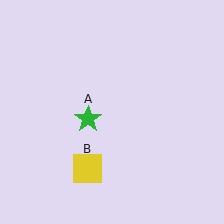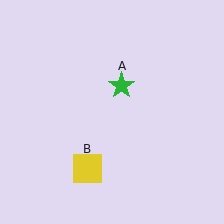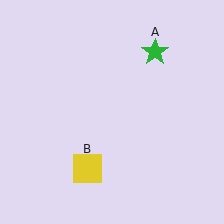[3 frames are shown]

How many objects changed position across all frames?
1 object changed position: green star (object A).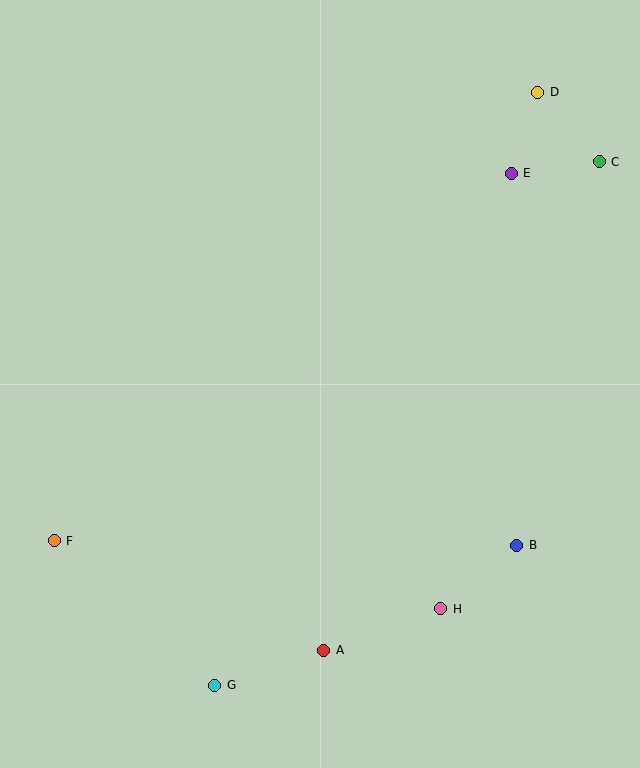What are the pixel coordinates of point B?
Point B is at (517, 545).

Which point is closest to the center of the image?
Point B at (517, 545) is closest to the center.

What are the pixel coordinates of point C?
Point C is at (599, 162).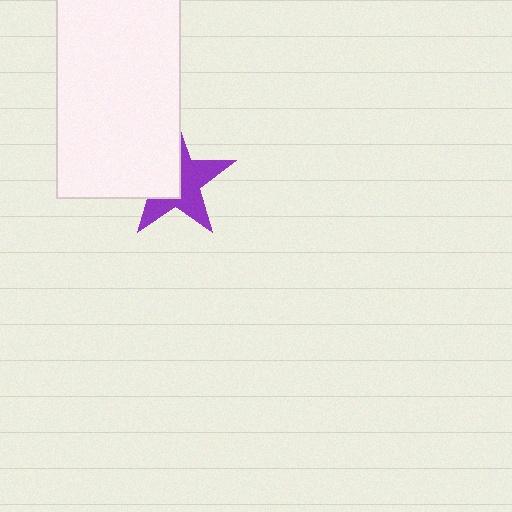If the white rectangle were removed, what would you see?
You would see the complete purple star.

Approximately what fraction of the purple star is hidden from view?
Roughly 47% of the purple star is hidden behind the white rectangle.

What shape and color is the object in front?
The object in front is a white rectangle.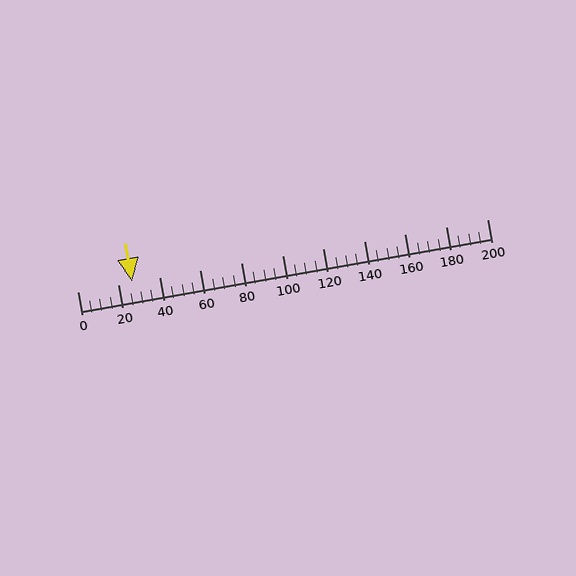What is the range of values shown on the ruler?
The ruler shows values from 0 to 200.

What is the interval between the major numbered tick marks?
The major tick marks are spaced 20 units apart.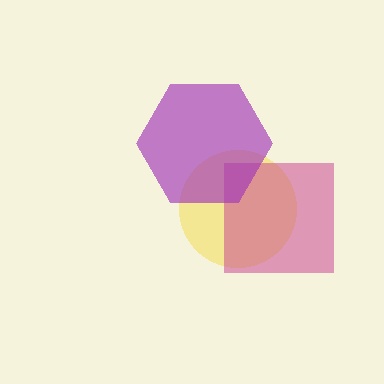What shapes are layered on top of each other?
The layered shapes are: a yellow circle, a magenta square, a purple hexagon.